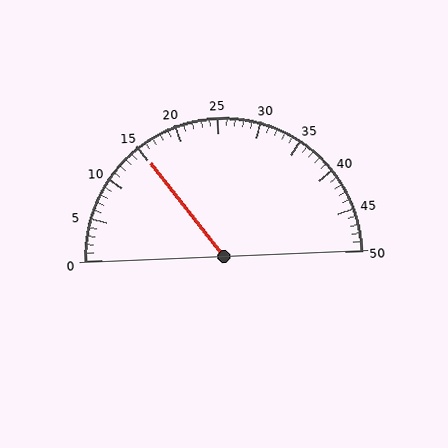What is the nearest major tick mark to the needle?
The nearest major tick mark is 15.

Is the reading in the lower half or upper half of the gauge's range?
The reading is in the lower half of the range (0 to 50).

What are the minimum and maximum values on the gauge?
The gauge ranges from 0 to 50.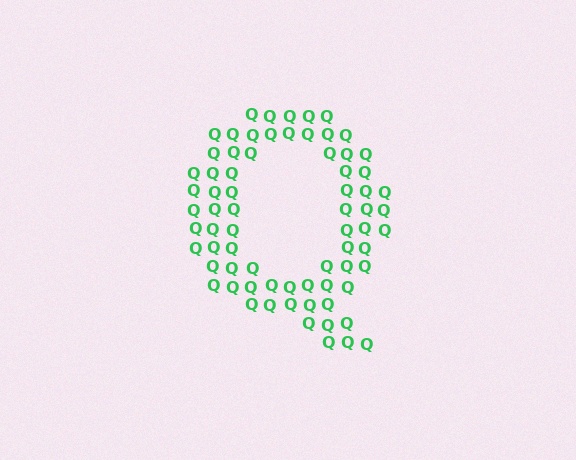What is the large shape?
The large shape is the letter Q.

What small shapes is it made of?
It is made of small letter Q's.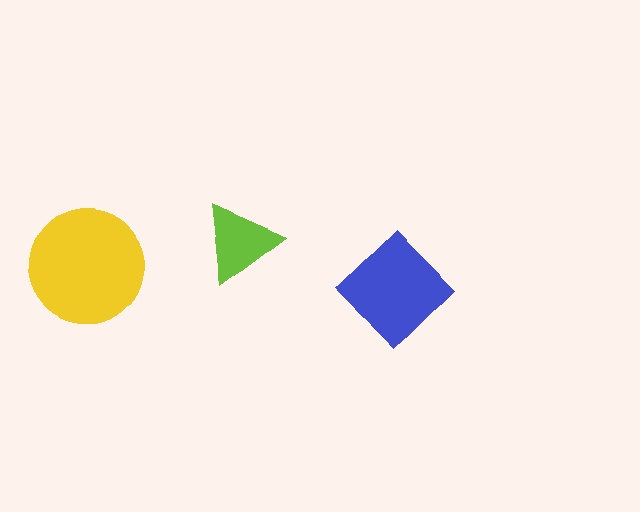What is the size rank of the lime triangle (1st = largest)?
3rd.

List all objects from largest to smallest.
The yellow circle, the blue diamond, the lime triangle.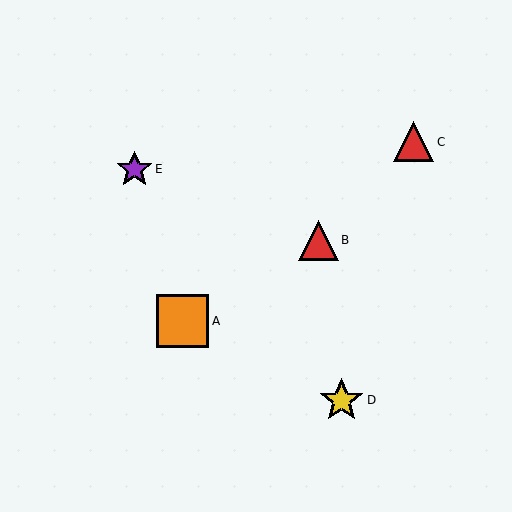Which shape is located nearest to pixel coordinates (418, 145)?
The red triangle (labeled C) at (414, 142) is nearest to that location.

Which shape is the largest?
The orange square (labeled A) is the largest.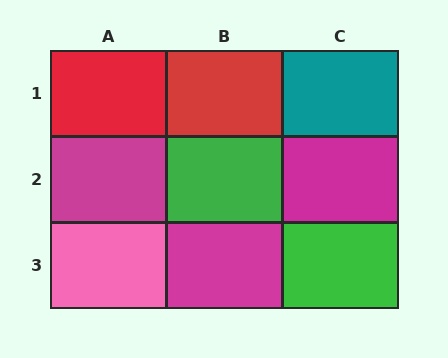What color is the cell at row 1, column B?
Red.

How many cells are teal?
1 cell is teal.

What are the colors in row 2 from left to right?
Magenta, green, magenta.